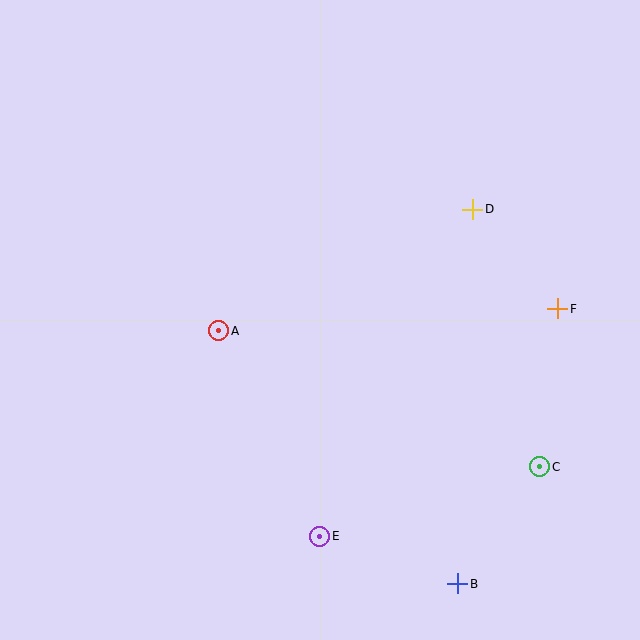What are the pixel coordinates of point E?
Point E is at (320, 536).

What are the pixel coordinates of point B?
Point B is at (458, 584).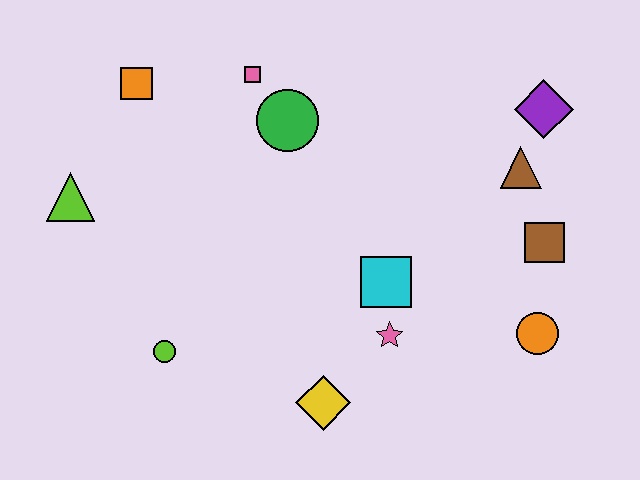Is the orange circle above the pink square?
No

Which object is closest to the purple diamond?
The brown triangle is closest to the purple diamond.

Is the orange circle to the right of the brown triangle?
Yes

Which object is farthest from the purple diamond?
The lime triangle is farthest from the purple diamond.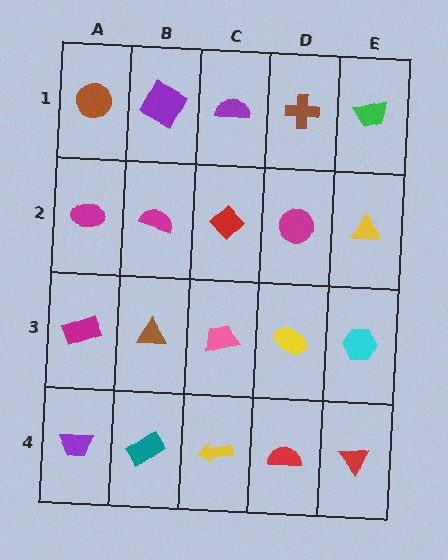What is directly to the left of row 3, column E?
A yellow ellipse.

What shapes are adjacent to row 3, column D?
A magenta circle (row 2, column D), a red semicircle (row 4, column D), a pink trapezoid (row 3, column C), a cyan hexagon (row 3, column E).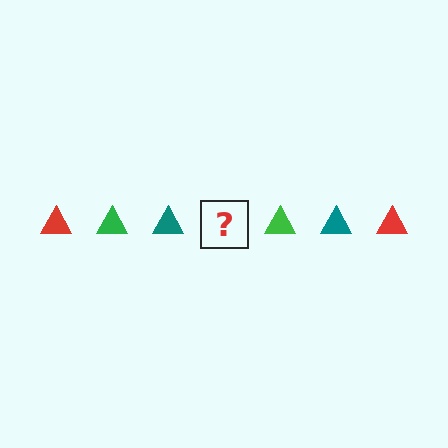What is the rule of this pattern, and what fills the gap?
The rule is that the pattern cycles through red, green, teal triangles. The gap should be filled with a red triangle.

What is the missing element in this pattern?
The missing element is a red triangle.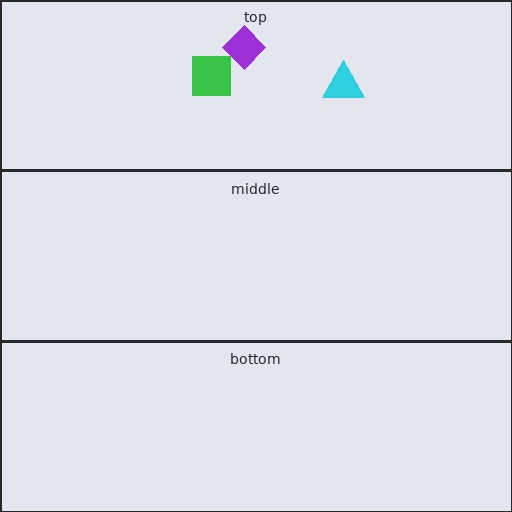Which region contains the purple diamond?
The top region.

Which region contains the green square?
The top region.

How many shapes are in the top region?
3.